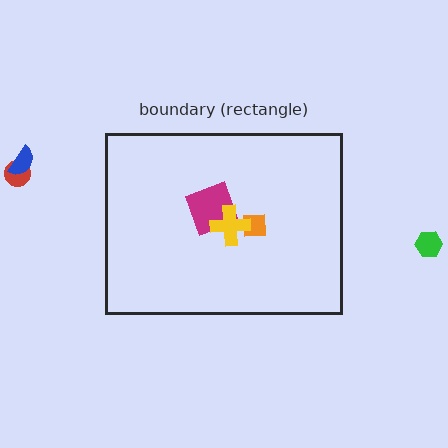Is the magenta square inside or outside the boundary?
Inside.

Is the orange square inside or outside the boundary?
Inside.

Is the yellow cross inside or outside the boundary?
Inside.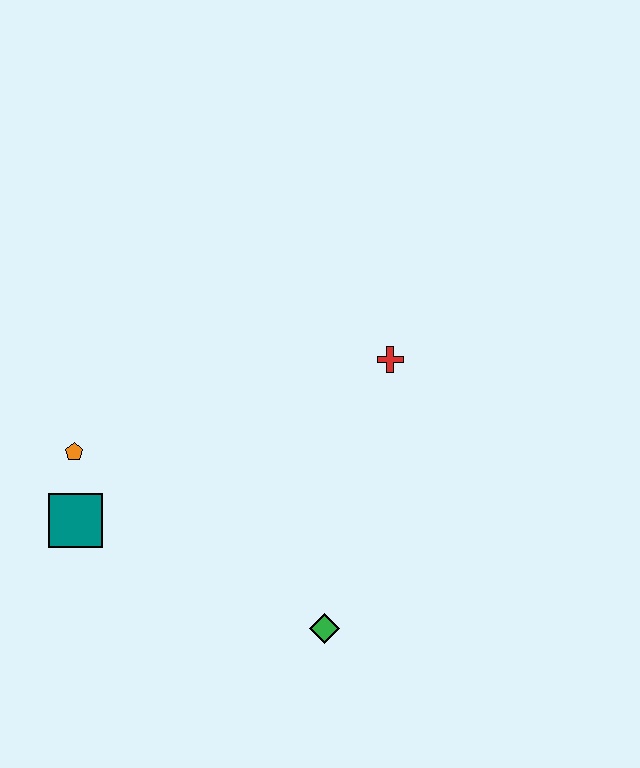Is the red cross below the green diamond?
No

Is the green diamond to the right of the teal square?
Yes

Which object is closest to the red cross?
The green diamond is closest to the red cross.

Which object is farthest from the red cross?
The teal square is farthest from the red cross.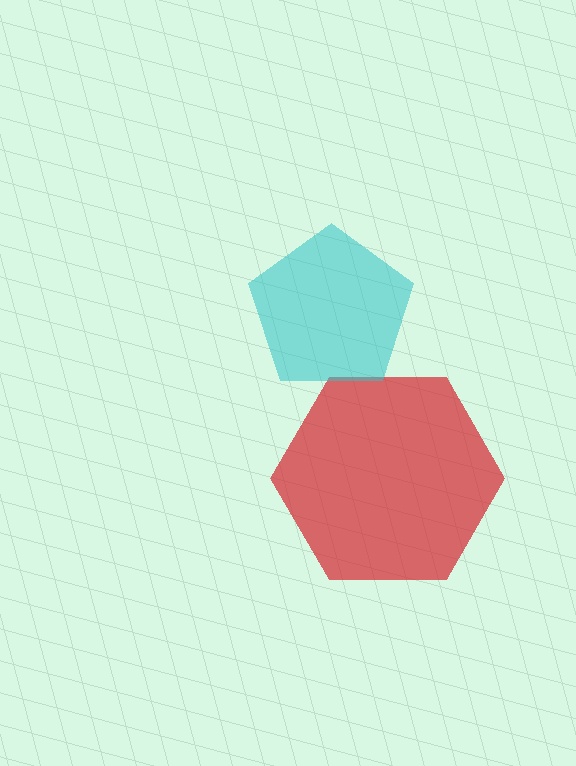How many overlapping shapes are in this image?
There are 2 overlapping shapes in the image.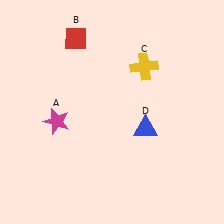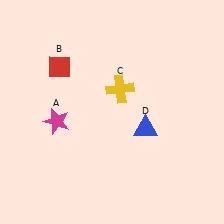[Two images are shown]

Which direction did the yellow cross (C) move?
The yellow cross (C) moved left.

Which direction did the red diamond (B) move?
The red diamond (B) moved down.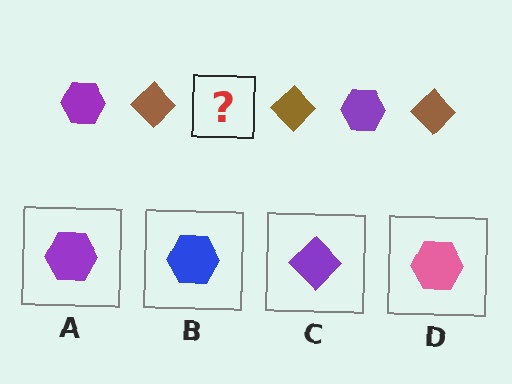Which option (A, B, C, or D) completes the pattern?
A.